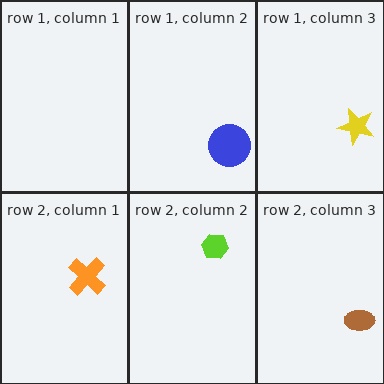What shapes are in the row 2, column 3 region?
The brown ellipse.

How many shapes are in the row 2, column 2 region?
1.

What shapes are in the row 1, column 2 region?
The blue circle.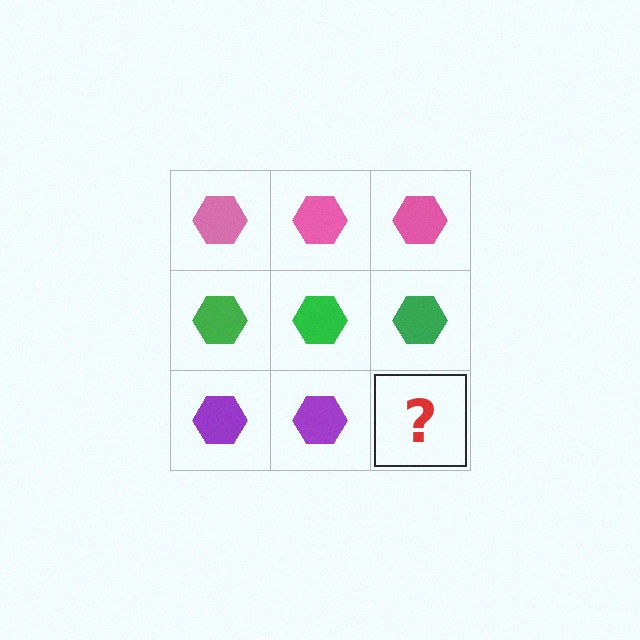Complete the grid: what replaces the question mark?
The question mark should be replaced with a purple hexagon.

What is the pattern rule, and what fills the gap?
The rule is that each row has a consistent color. The gap should be filled with a purple hexagon.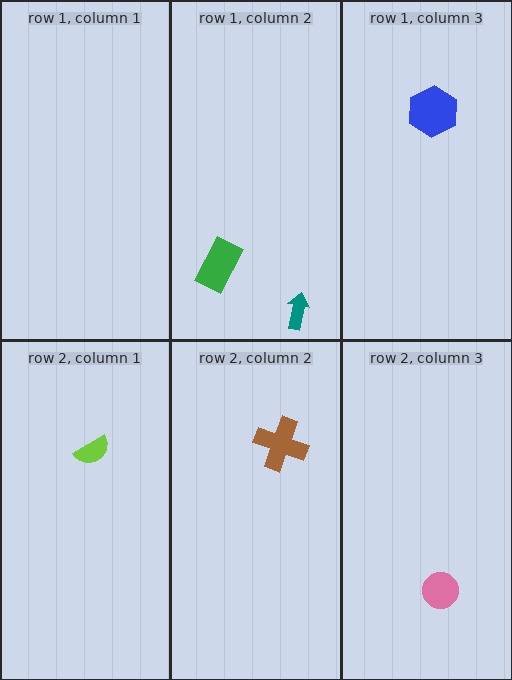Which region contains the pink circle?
The row 2, column 3 region.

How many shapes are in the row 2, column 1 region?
1.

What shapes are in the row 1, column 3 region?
The blue hexagon.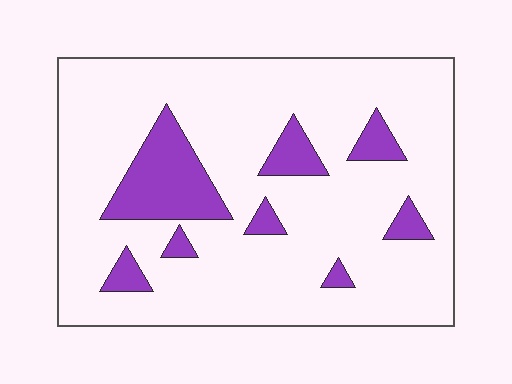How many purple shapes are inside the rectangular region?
8.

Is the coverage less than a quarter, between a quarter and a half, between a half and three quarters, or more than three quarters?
Less than a quarter.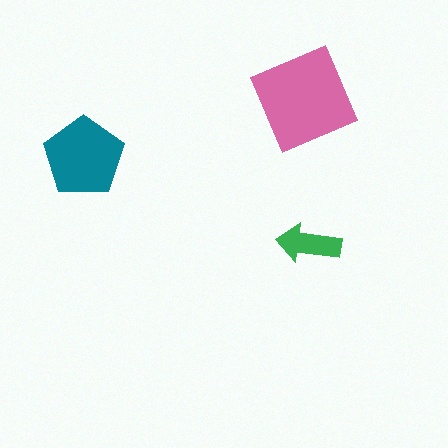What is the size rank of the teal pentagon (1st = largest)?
2nd.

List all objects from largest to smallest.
The pink diamond, the teal pentagon, the green arrow.